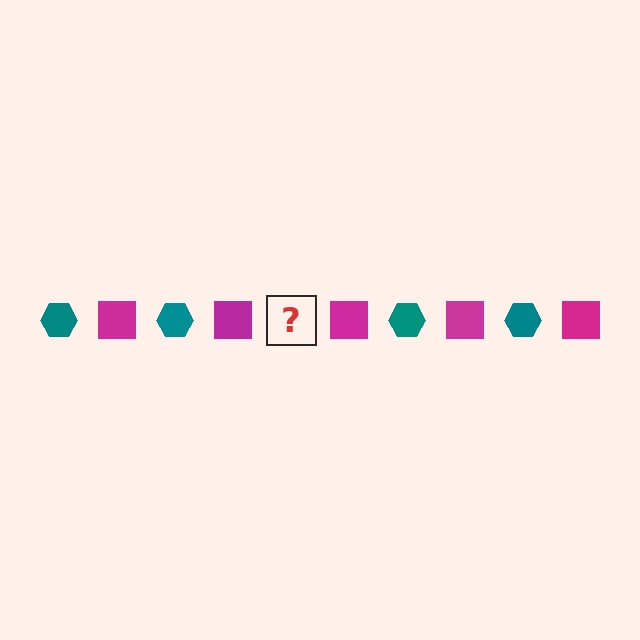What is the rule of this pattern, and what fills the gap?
The rule is that the pattern alternates between teal hexagon and magenta square. The gap should be filled with a teal hexagon.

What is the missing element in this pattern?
The missing element is a teal hexagon.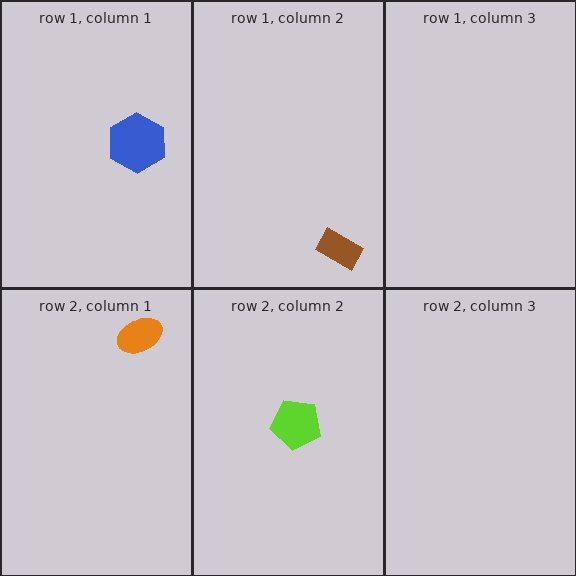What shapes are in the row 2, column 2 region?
The lime pentagon.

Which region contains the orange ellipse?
The row 2, column 1 region.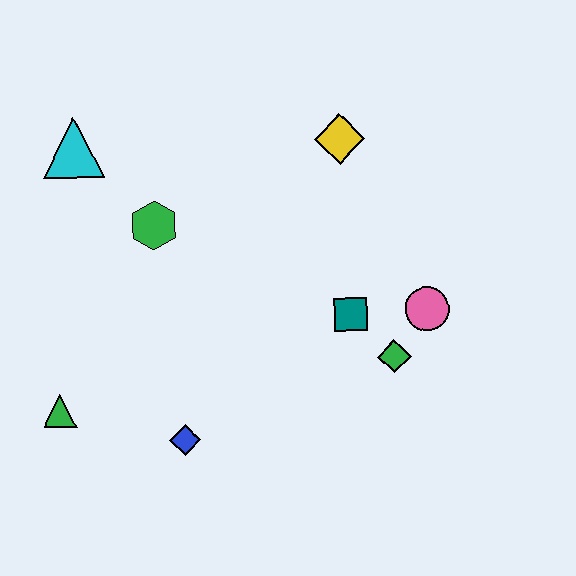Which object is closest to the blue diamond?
The green triangle is closest to the blue diamond.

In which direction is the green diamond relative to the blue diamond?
The green diamond is to the right of the blue diamond.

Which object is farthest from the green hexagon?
The pink circle is farthest from the green hexagon.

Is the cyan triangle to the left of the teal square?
Yes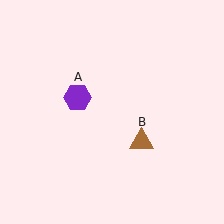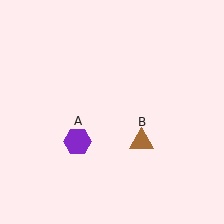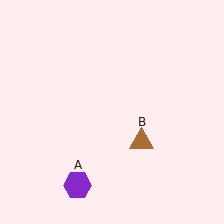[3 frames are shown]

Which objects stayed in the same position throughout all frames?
Brown triangle (object B) remained stationary.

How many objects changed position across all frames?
1 object changed position: purple hexagon (object A).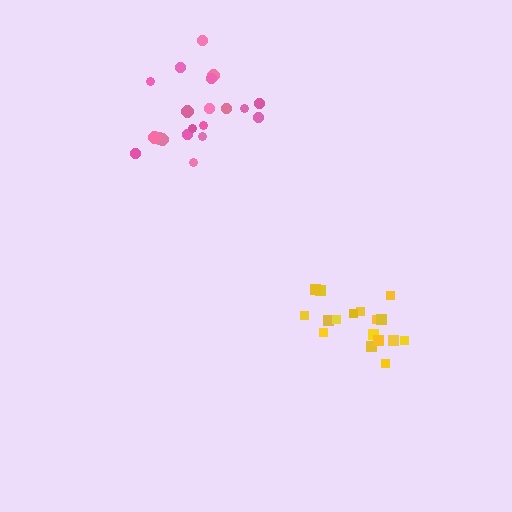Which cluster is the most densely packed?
Yellow.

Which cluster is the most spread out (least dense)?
Pink.